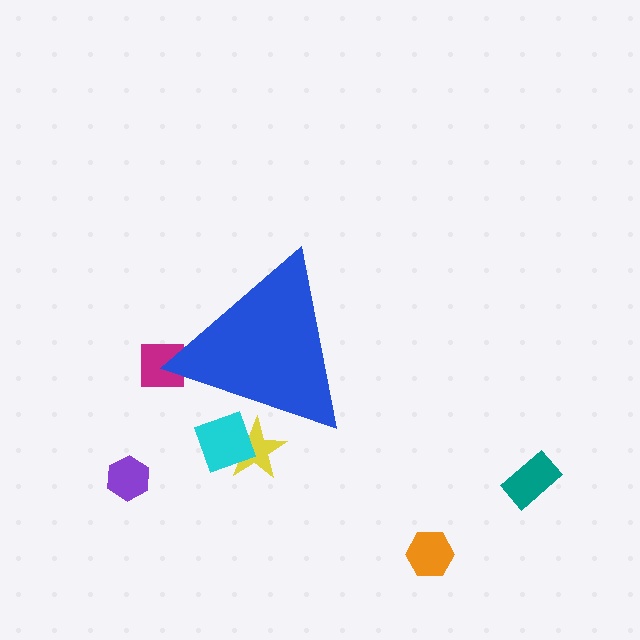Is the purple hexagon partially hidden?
No, the purple hexagon is fully visible.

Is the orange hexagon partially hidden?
No, the orange hexagon is fully visible.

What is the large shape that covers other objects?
A blue triangle.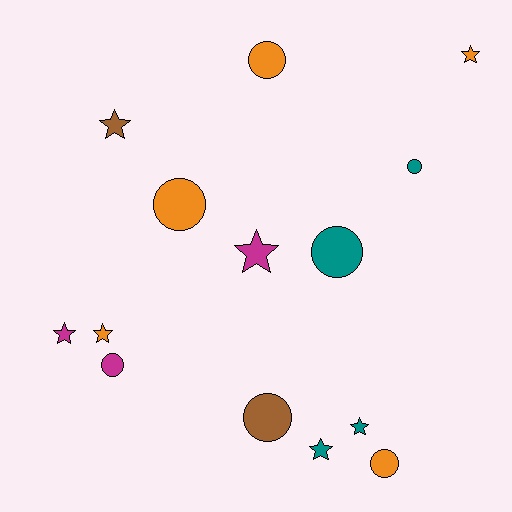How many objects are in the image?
There are 14 objects.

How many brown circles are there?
There is 1 brown circle.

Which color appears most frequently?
Orange, with 5 objects.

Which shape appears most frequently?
Star, with 7 objects.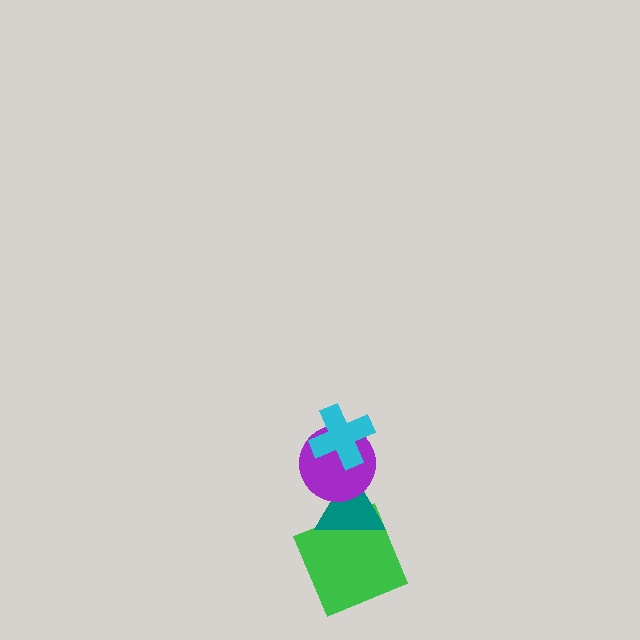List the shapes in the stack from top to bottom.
From top to bottom: the cyan cross, the purple circle, the teal triangle, the green square.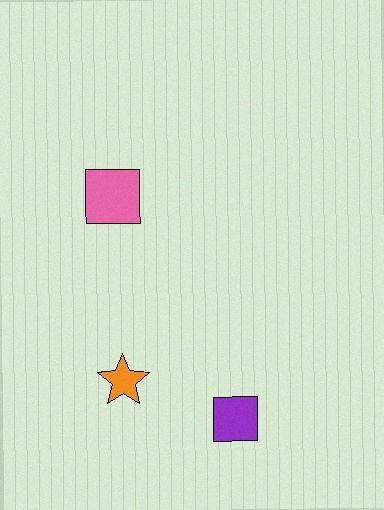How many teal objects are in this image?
There are no teal objects.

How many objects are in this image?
There are 3 objects.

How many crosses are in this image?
There are no crosses.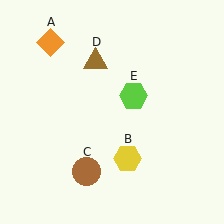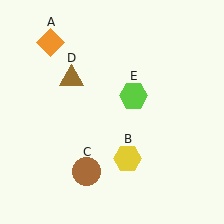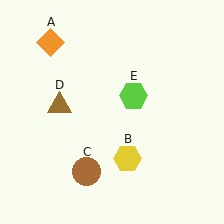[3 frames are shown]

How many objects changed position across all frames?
1 object changed position: brown triangle (object D).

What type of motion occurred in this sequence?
The brown triangle (object D) rotated counterclockwise around the center of the scene.